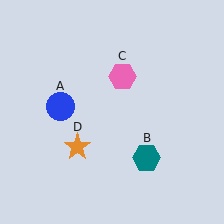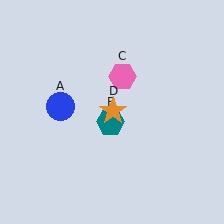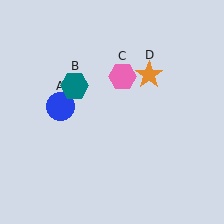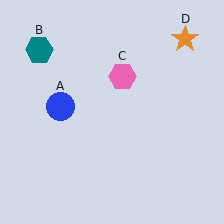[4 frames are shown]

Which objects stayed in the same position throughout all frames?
Blue circle (object A) and pink hexagon (object C) remained stationary.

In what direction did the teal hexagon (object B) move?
The teal hexagon (object B) moved up and to the left.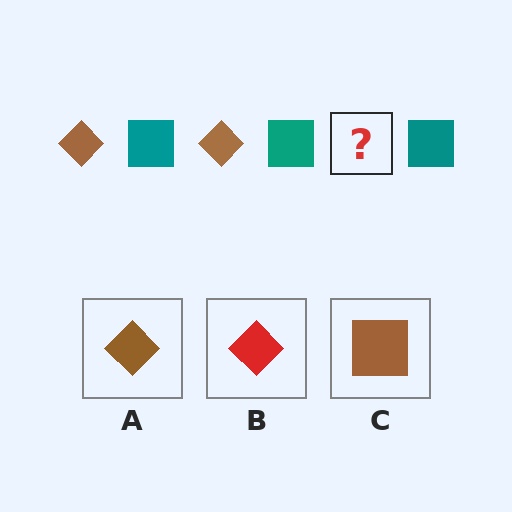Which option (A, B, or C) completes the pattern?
A.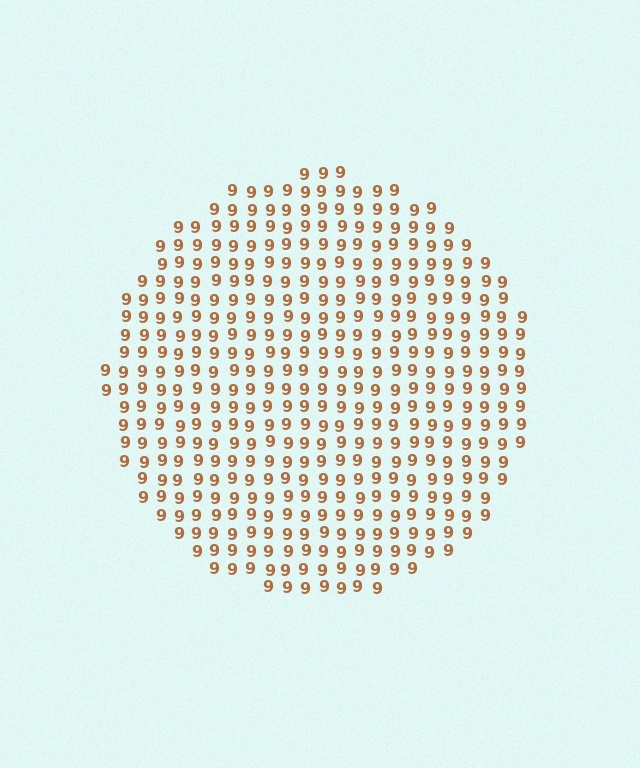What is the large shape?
The large shape is a circle.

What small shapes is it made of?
It is made of small digit 9's.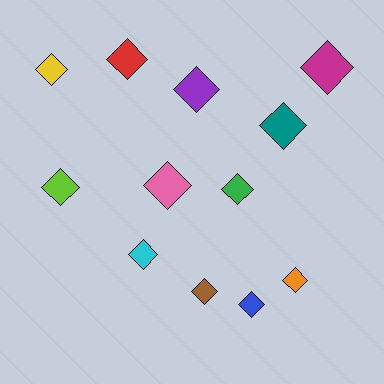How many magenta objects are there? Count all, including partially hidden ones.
There is 1 magenta object.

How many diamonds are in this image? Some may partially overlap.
There are 12 diamonds.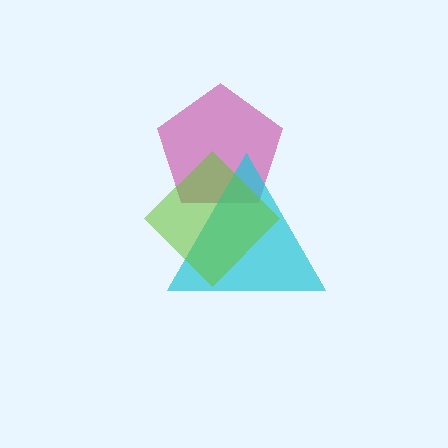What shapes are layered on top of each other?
The layered shapes are: a magenta pentagon, a cyan triangle, a lime diamond.